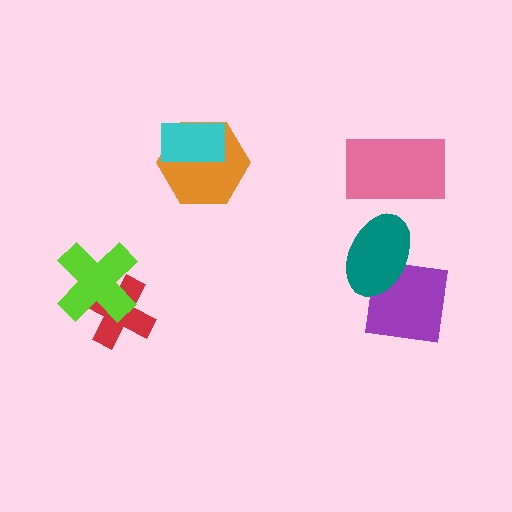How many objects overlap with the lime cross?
1 object overlaps with the lime cross.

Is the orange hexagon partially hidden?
Yes, it is partially covered by another shape.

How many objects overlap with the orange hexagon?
1 object overlaps with the orange hexagon.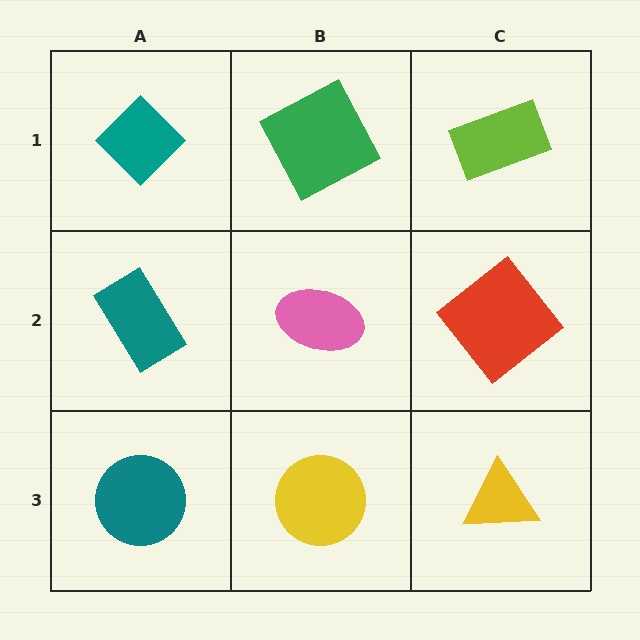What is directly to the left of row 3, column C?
A yellow circle.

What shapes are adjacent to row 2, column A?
A teal diamond (row 1, column A), a teal circle (row 3, column A), a pink ellipse (row 2, column B).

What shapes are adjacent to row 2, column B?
A green square (row 1, column B), a yellow circle (row 3, column B), a teal rectangle (row 2, column A), a red diamond (row 2, column C).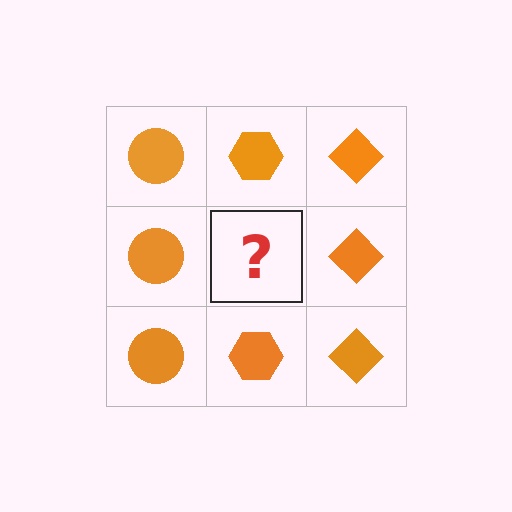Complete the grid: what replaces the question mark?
The question mark should be replaced with an orange hexagon.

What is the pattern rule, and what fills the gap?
The rule is that each column has a consistent shape. The gap should be filled with an orange hexagon.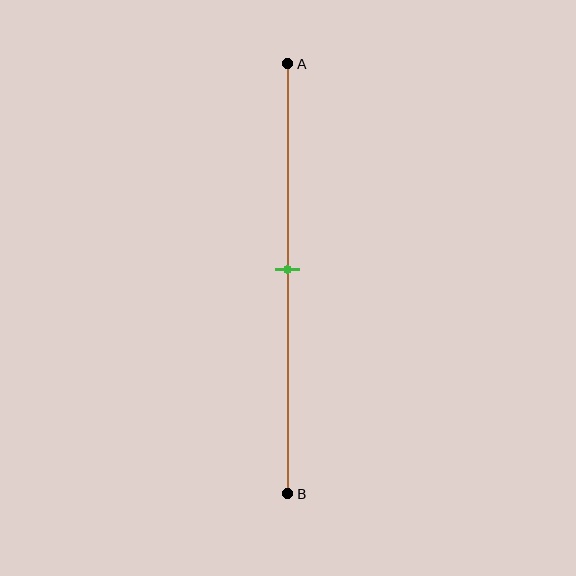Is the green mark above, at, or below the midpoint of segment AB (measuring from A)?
The green mark is approximately at the midpoint of segment AB.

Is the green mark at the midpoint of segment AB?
Yes, the mark is approximately at the midpoint.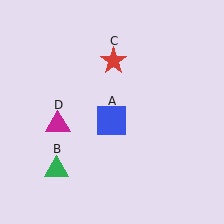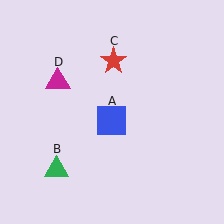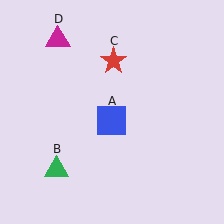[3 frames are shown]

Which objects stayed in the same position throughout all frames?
Blue square (object A) and green triangle (object B) and red star (object C) remained stationary.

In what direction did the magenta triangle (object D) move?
The magenta triangle (object D) moved up.